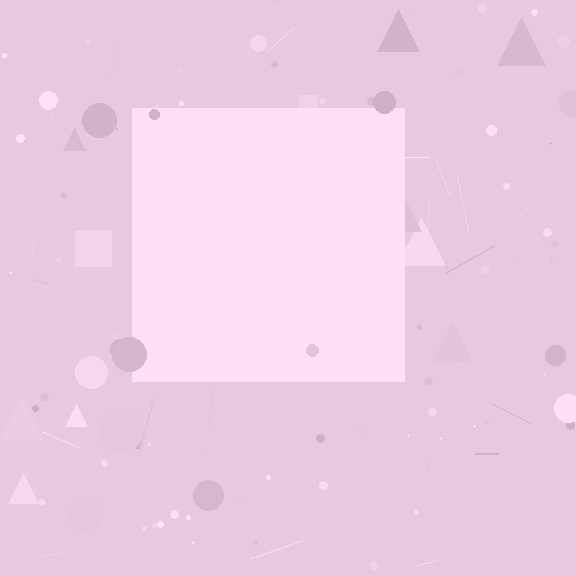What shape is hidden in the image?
A square is hidden in the image.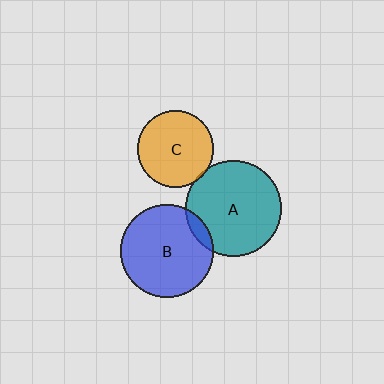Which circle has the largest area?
Circle A (teal).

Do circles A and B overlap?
Yes.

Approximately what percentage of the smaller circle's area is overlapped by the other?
Approximately 10%.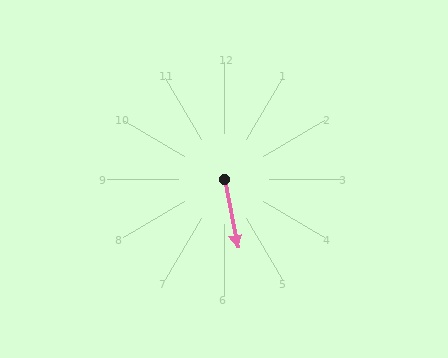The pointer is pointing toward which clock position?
Roughly 6 o'clock.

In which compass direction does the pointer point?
South.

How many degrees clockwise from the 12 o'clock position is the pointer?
Approximately 169 degrees.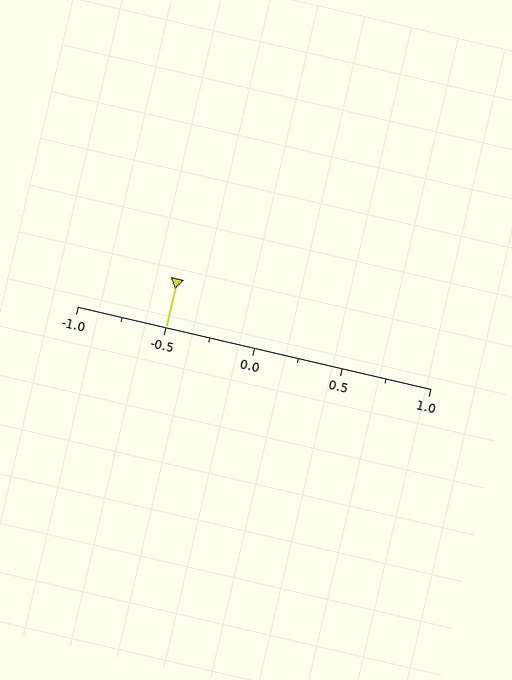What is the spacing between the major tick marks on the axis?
The major ticks are spaced 0.5 apart.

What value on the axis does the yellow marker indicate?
The marker indicates approximately -0.5.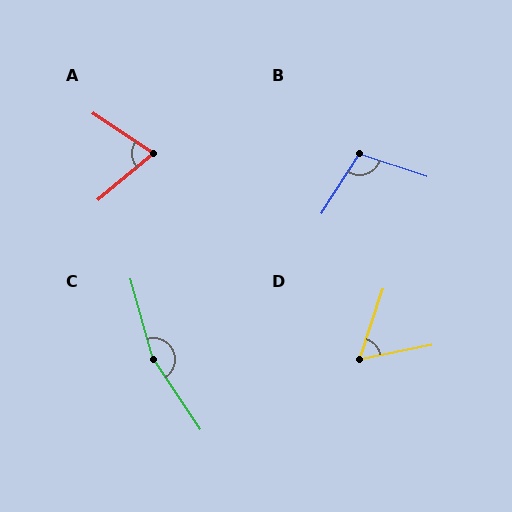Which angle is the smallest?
D, at approximately 60 degrees.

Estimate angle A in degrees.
Approximately 74 degrees.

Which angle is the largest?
C, at approximately 161 degrees.